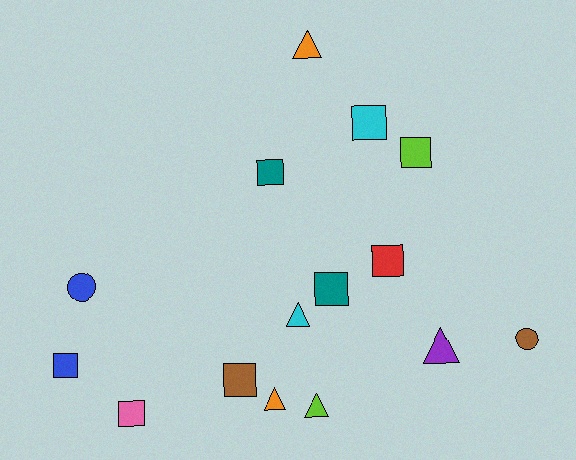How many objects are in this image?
There are 15 objects.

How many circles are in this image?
There are 2 circles.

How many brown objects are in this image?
There are 2 brown objects.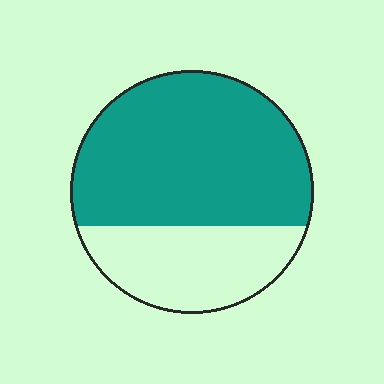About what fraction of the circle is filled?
About two thirds (2/3).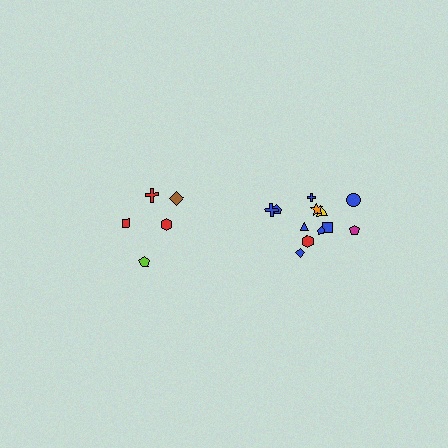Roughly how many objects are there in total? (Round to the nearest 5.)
Roughly 15 objects in total.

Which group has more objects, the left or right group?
The right group.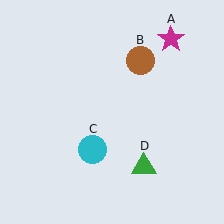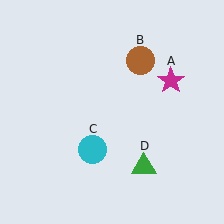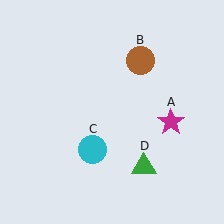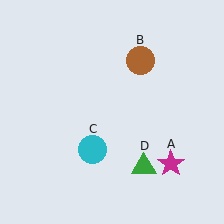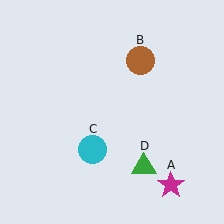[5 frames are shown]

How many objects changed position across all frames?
1 object changed position: magenta star (object A).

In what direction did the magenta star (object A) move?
The magenta star (object A) moved down.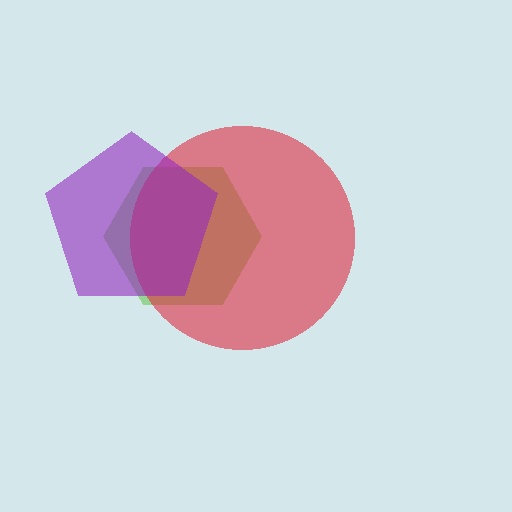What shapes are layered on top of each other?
The layered shapes are: a lime hexagon, a red circle, a purple pentagon.